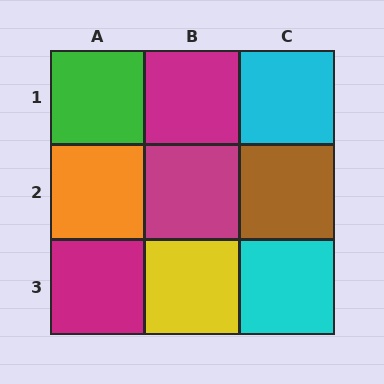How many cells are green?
1 cell is green.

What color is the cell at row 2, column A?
Orange.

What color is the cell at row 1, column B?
Magenta.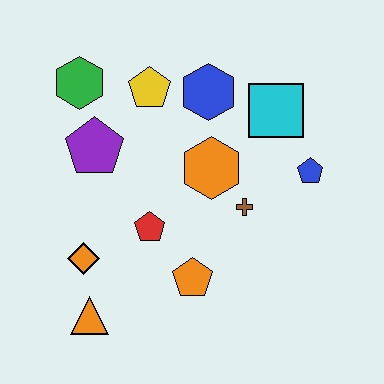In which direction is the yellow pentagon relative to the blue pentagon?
The yellow pentagon is to the left of the blue pentagon.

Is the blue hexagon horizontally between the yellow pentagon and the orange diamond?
No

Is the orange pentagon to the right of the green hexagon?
Yes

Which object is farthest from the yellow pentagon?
The orange triangle is farthest from the yellow pentagon.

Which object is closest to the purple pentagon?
The green hexagon is closest to the purple pentagon.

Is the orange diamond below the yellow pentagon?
Yes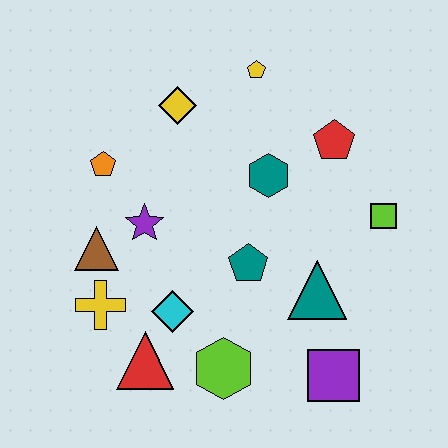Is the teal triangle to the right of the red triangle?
Yes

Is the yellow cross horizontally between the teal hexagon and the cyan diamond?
No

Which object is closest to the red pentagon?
The teal hexagon is closest to the red pentagon.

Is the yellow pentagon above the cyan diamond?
Yes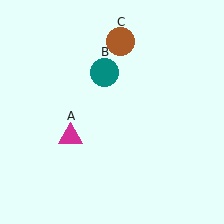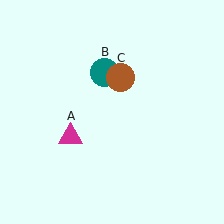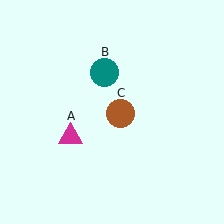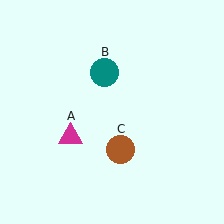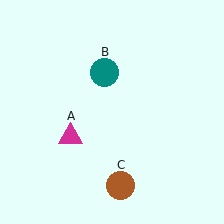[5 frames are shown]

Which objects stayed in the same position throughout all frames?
Magenta triangle (object A) and teal circle (object B) remained stationary.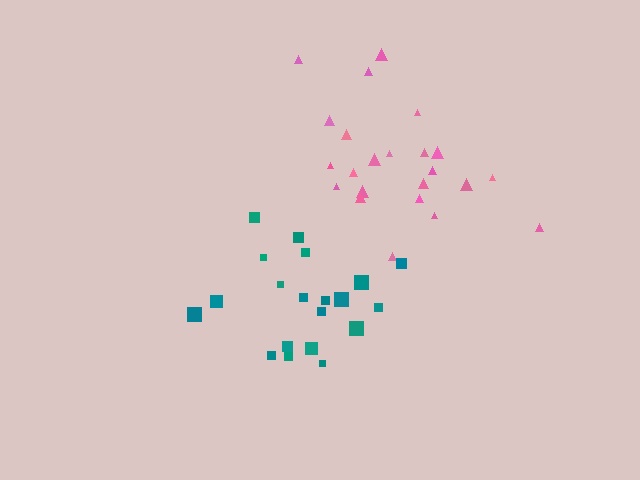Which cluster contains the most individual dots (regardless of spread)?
Pink (23).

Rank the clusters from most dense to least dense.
teal, pink.